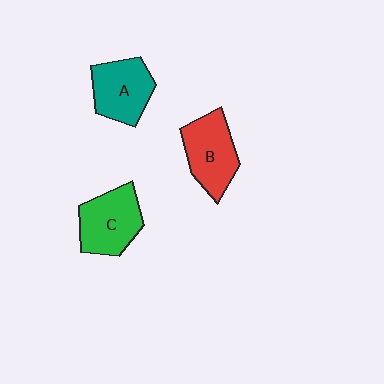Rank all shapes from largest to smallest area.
From largest to smallest: C (green), B (red), A (teal).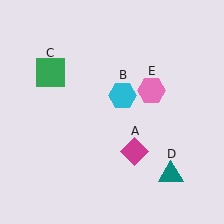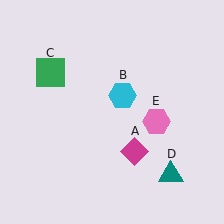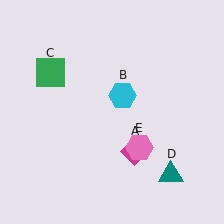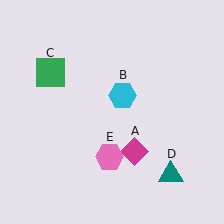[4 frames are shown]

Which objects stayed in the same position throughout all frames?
Magenta diamond (object A) and cyan hexagon (object B) and green square (object C) and teal triangle (object D) remained stationary.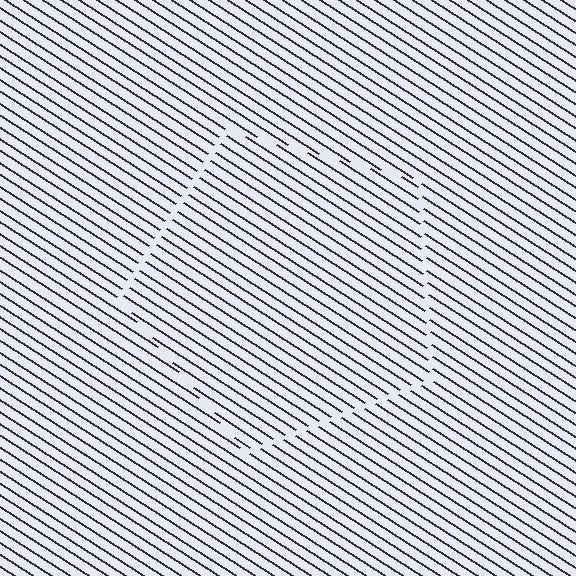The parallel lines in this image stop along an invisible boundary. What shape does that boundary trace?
An illusory pentagon. The interior of the shape contains the same grating, shifted by half a period — the contour is defined by the phase discontinuity where line-ends from the inner and outer gratings abut.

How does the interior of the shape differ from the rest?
The interior of the shape contains the same grating, shifted by half a period — the contour is defined by the phase discontinuity where line-ends from the inner and outer gratings abut.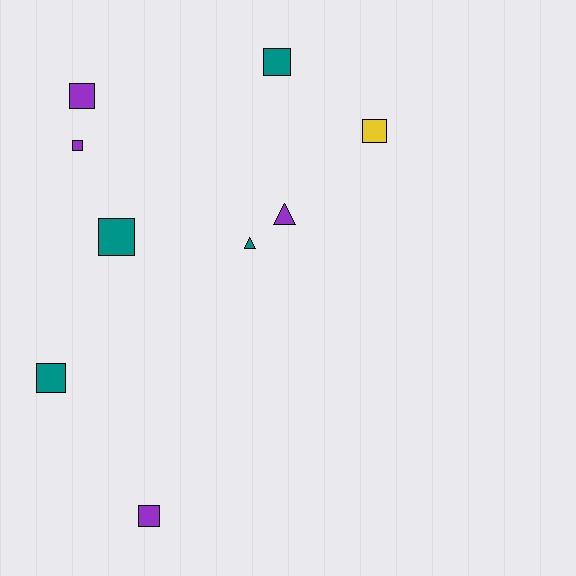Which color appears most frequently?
Teal, with 4 objects.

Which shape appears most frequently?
Square, with 7 objects.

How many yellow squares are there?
There is 1 yellow square.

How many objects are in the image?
There are 9 objects.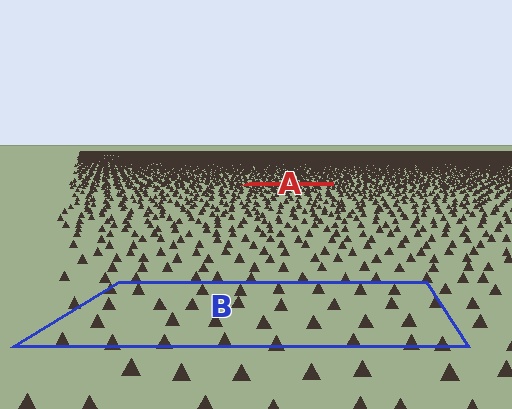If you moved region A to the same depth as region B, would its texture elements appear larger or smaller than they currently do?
They would appear larger. At a closer depth, the same texture elements are projected at a bigger on-screen size.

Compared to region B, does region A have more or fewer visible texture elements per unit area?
Region A has more texture elements per unit area — they are packed more densely because it is farther away.